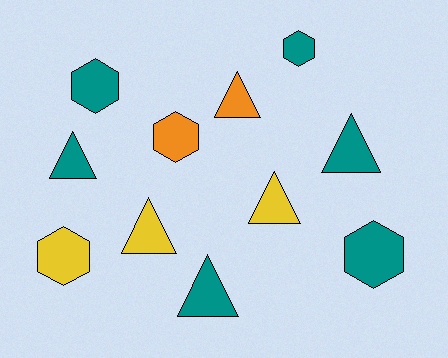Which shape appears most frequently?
Triangle, with 6 objects.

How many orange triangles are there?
There is 1 orange triangle.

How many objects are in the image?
There are 11 objects.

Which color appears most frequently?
Teal, with 6 objects.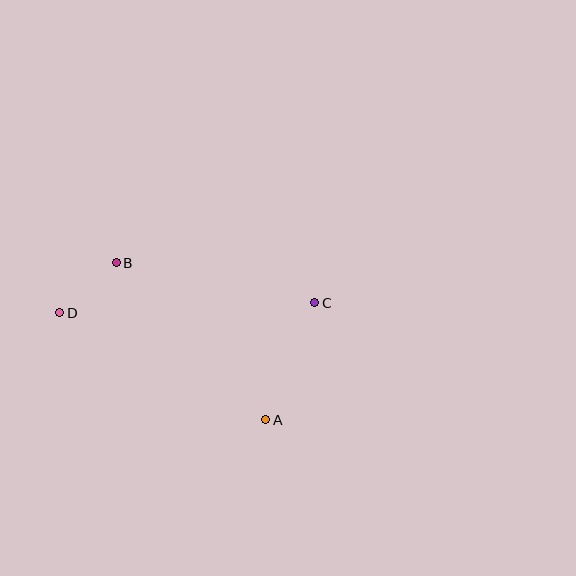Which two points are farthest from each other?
Points C and D are farthest from each other.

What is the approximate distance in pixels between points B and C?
The distance between B and C is approximately 203 pixels.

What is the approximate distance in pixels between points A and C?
The distance between A and C is approximately 127 pixels.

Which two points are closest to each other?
Points B and D are closest to each other.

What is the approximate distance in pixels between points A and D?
The distance between A and D is approximately 232 pixels.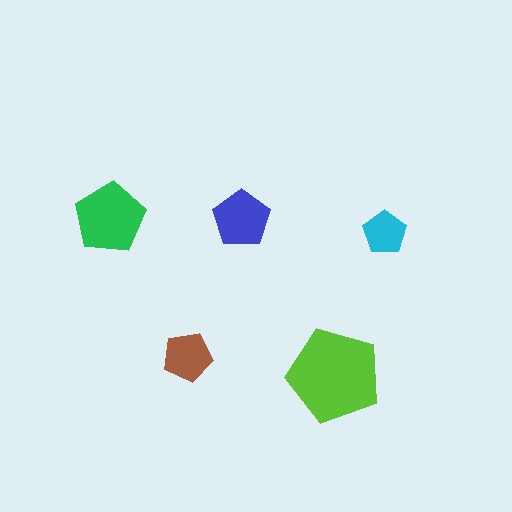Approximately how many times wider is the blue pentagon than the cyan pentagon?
About 1.5 times wider.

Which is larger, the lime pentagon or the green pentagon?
The lime one.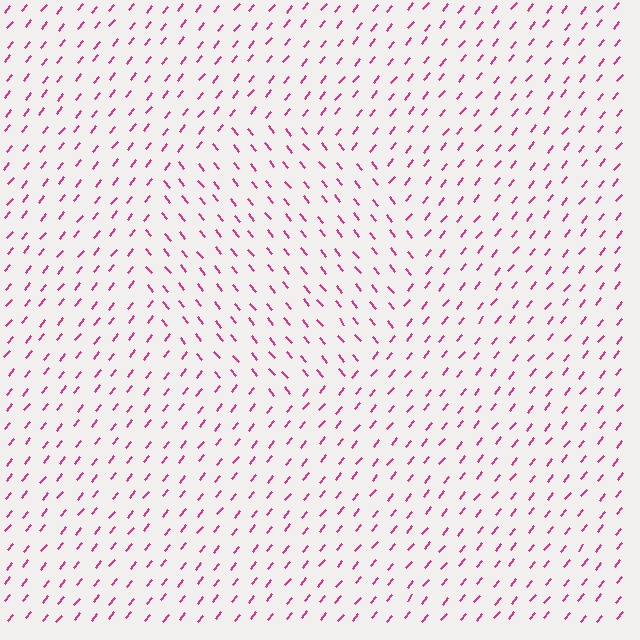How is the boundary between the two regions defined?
The boundary is defined purely by a change in line orientation (approximately 78 degrees difference). All lines are the same color and thickness.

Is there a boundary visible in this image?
Yes, there is a texture boundary formed by a change in line orientation.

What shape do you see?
I see a circle.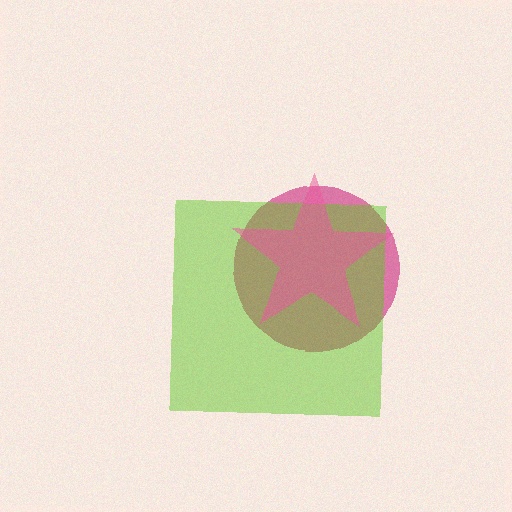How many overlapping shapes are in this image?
There are 3 overlapping shapes in the image.